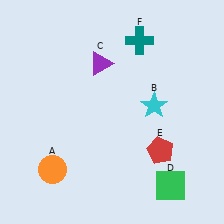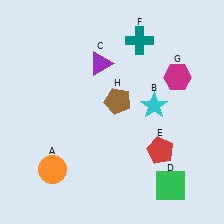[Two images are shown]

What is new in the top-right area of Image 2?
A brown pentagon (H) was added in the top-right area of Image 2.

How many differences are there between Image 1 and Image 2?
There are 2 differences between the two images.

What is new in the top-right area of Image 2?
A magenta hexagon (G) was added in the top-right area of Image 2.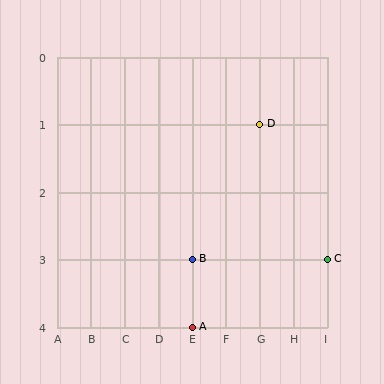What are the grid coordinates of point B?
Point B is at grid coordinates (E, 3).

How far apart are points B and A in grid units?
Points B and A are 1 row apart.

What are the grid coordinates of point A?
Point A is at grid coordinates (E, 4).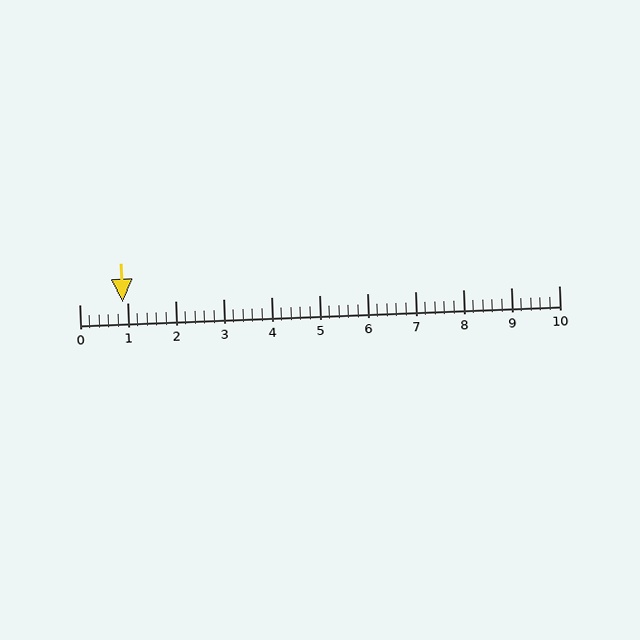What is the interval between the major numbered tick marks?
The major tick marks are spaced 1 units apart.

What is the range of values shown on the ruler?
The ruler shows values from 0 to 10.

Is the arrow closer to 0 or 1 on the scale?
The arrow is closer to 1.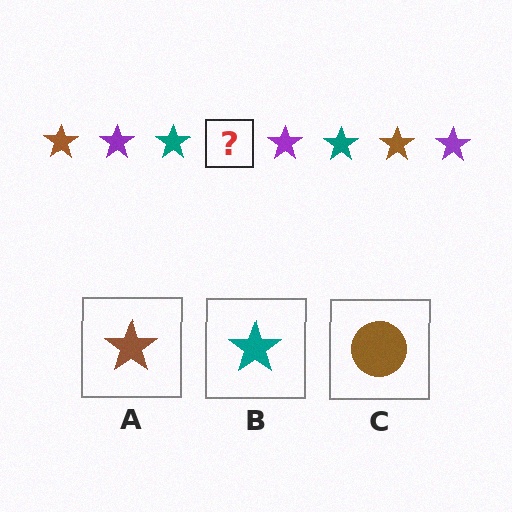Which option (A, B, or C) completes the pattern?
A.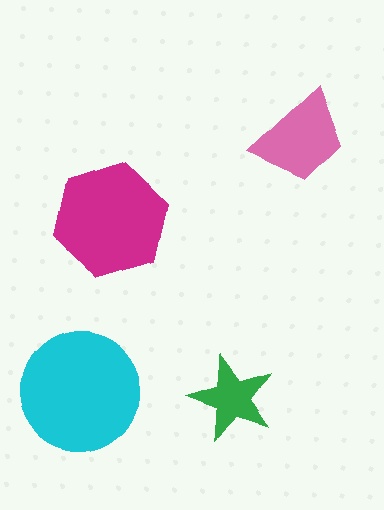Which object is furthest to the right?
The pink trapezoid is rightmost.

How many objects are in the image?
There are 4 objects in the image.